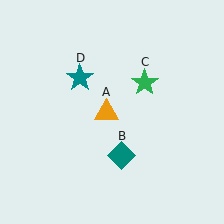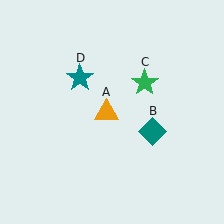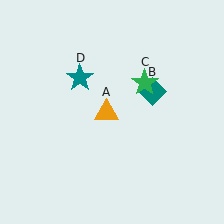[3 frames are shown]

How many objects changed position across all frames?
1 object changed position: teal diamond (object B).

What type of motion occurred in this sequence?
The teal diamond (object B) rotated counterclockwise around the center of the scene.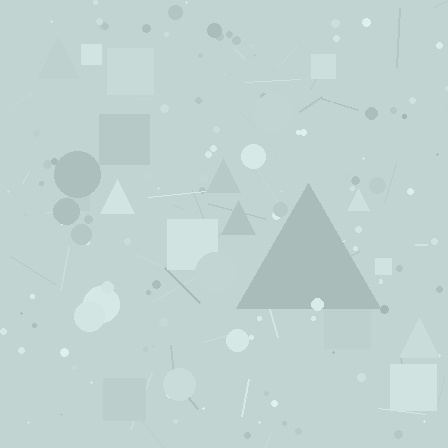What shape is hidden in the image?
A triangle is hidden in the image.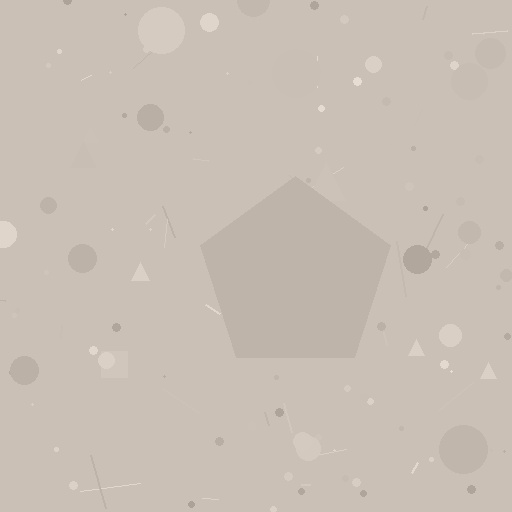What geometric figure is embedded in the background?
A pentagon is embedded in the background.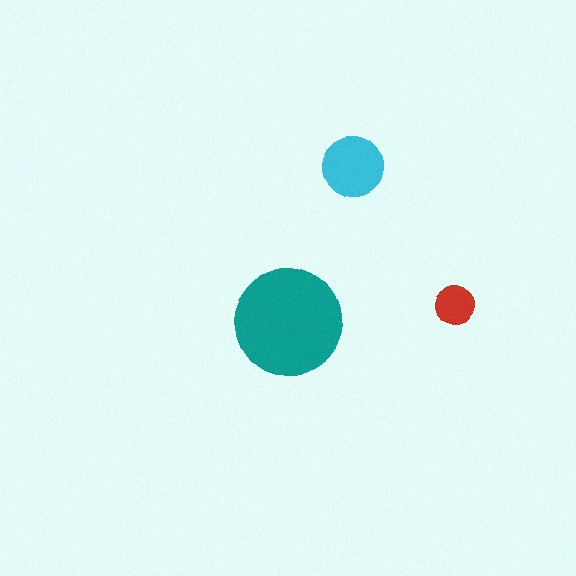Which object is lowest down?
The teal circle is bottommost.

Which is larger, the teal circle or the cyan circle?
The teal one.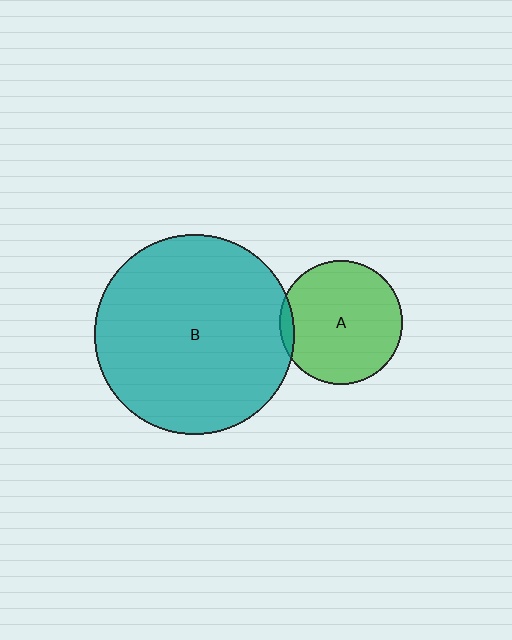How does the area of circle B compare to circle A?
Approximately 2.6 times.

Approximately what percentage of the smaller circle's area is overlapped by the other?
Approximately 5%.